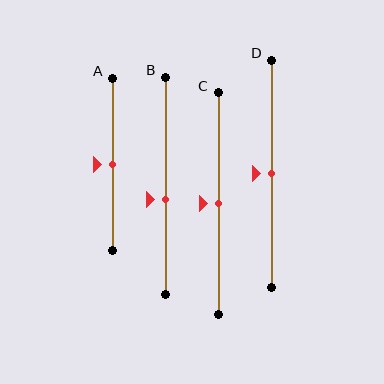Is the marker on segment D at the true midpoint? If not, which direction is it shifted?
Yes, the marker on segment D is at the true midpoint.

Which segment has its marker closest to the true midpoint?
Segment A has its marker closest to the true midpoint.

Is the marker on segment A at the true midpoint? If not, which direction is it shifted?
Yes, the marker on segment A is at the true midpoint.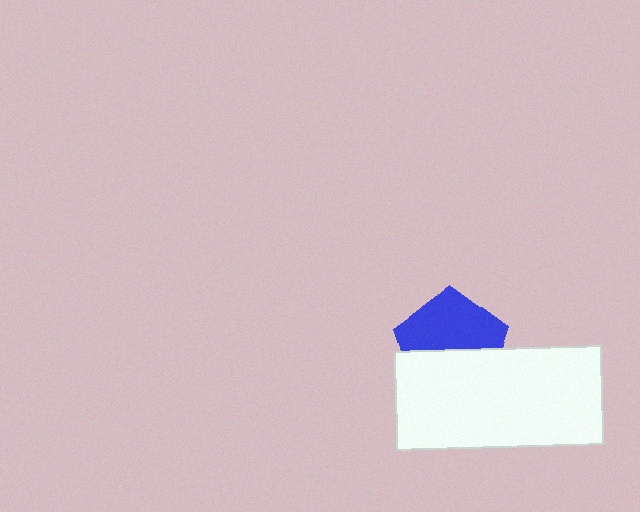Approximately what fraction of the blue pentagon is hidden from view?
Roughly 45% of the blue pentagon is hidden behind the white rectangle.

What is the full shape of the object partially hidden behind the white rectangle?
The partially hidden object is a blue pentagon.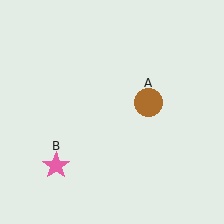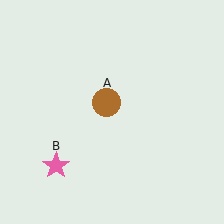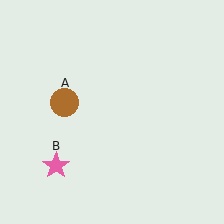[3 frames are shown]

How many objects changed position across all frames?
1 object changed position: brown circle (object A).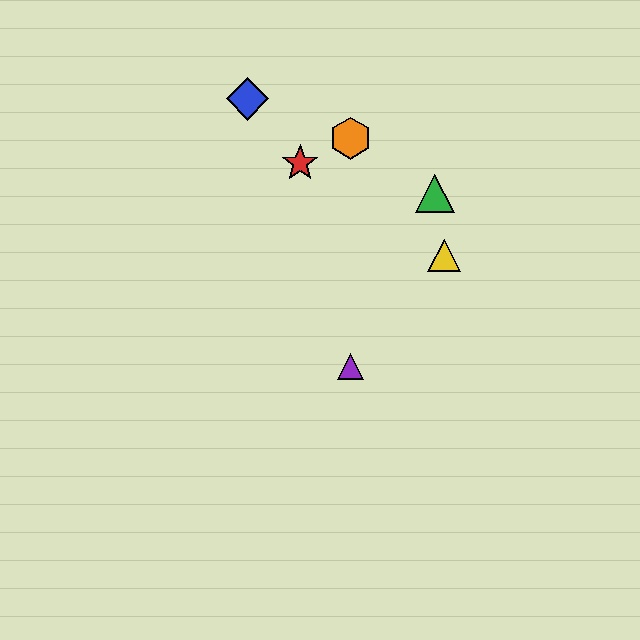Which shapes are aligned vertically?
The purple triangle, the orange hexagon are aligned vertically.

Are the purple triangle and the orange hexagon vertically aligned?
Yes, both are at x≈350.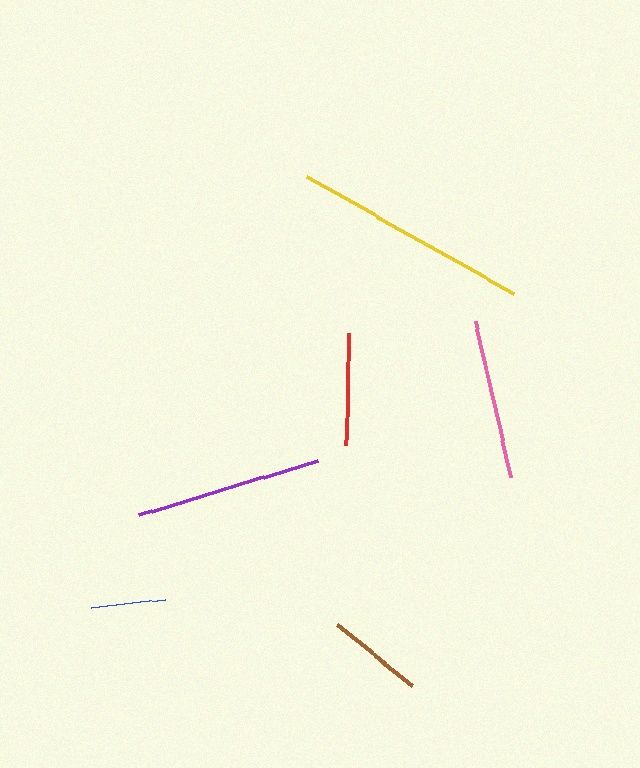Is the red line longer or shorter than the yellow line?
The yellow line is longer than the red line.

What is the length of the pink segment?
The pink segment is approximately 159 pixels long.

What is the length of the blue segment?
The blue segment is approximately 74 pixels long.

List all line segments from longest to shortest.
From longest to shortest: yellow, purple, pink, red, brown, blue.